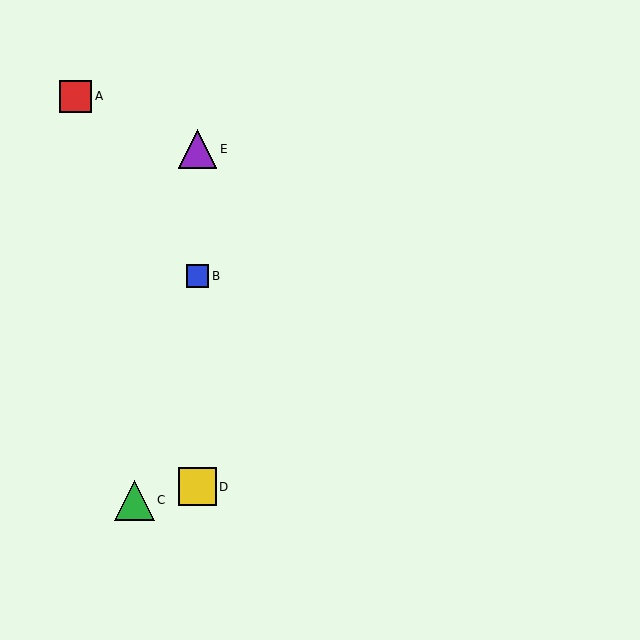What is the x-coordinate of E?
Object E is at x≈197.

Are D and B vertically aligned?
Yes, both are at x≈197.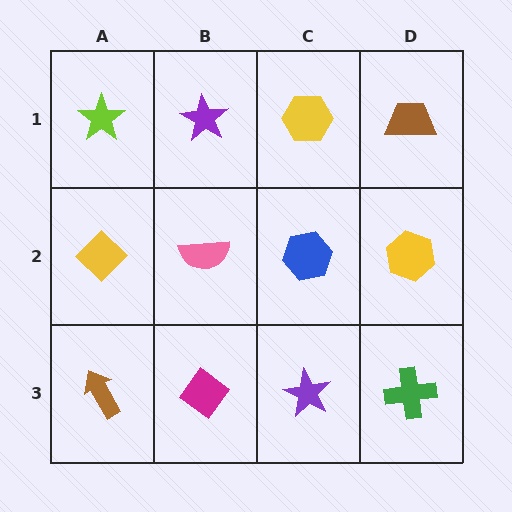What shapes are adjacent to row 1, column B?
A pink semicircle (row 2, column B), a lime star (row 1, column A), a yellow hexagon (row 1, column C).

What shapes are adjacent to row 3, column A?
A yellow diamond (row 2, column A), a magenta diamond (row 3, column B).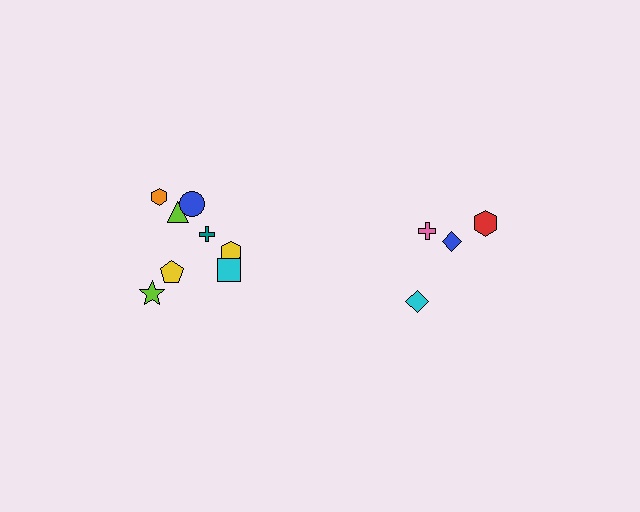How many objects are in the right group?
There are 4 objects.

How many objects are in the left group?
There are 8 objects.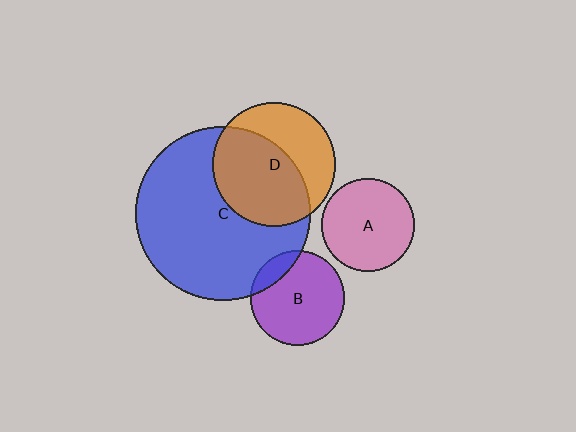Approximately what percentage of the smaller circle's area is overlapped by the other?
Approximately 15%.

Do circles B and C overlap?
Yes.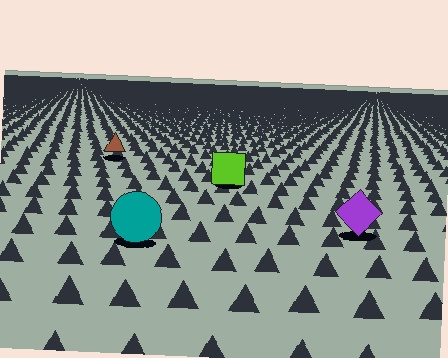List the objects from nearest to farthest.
From nearest to farthest: the teal circle, the purple diamond, the lime square, the brown triangle.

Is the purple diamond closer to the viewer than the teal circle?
No. The teal circle is closer — you can tell from the texture gradient: the ground texture is coarser near it.